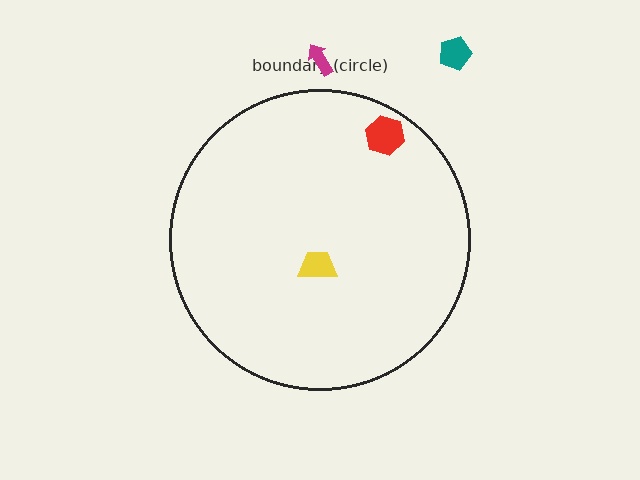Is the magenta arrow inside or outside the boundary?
Outside.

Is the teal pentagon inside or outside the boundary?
Outside.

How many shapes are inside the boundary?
2 inside, 2 outside.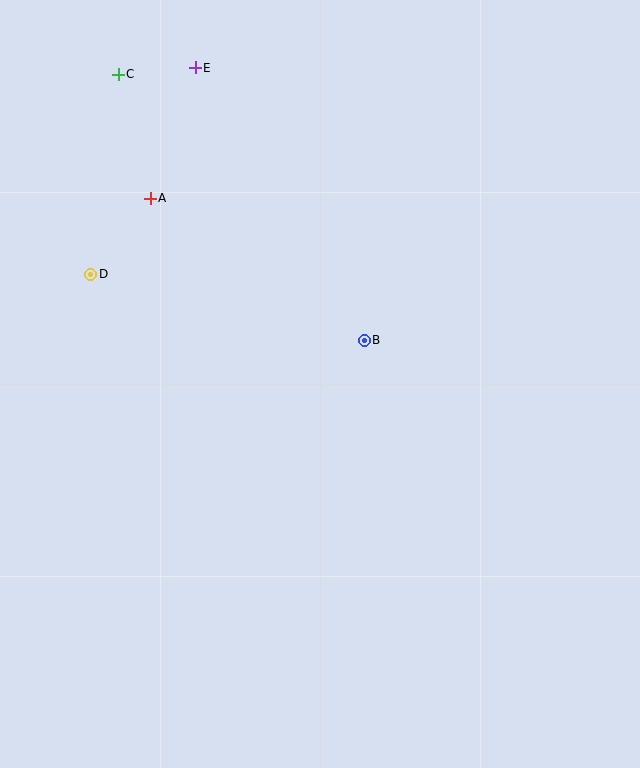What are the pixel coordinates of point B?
Point B is at (364, 340).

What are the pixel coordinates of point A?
Point A is at (150, 198).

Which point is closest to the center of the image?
Point B at (364, 340) is closest to the center.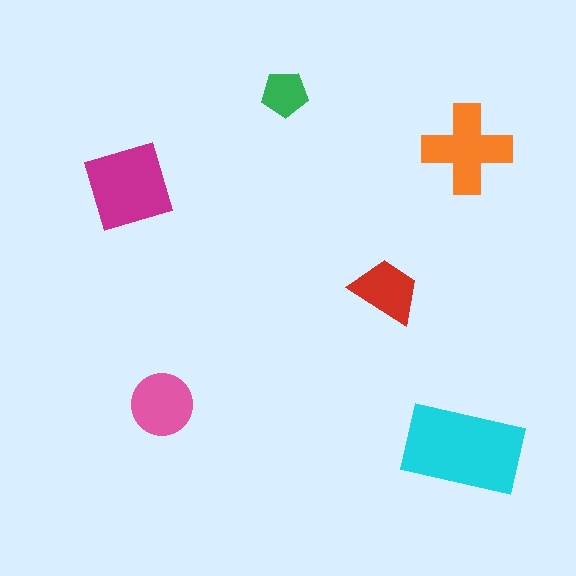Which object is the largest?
The cyan rectangle.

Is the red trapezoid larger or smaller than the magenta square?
Smaller.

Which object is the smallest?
The green pentagon.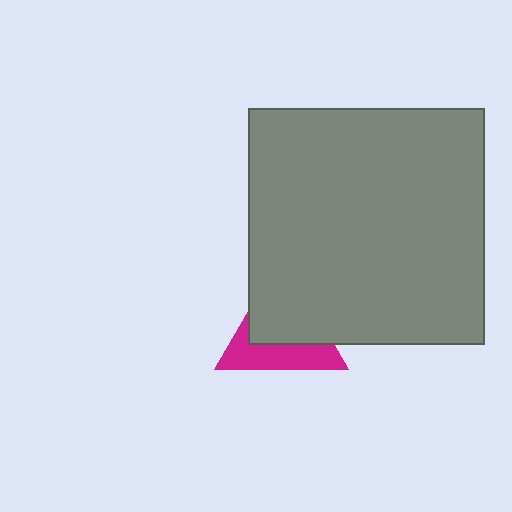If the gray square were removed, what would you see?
You would see the complete magenta triangle.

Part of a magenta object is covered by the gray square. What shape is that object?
It is a triangle.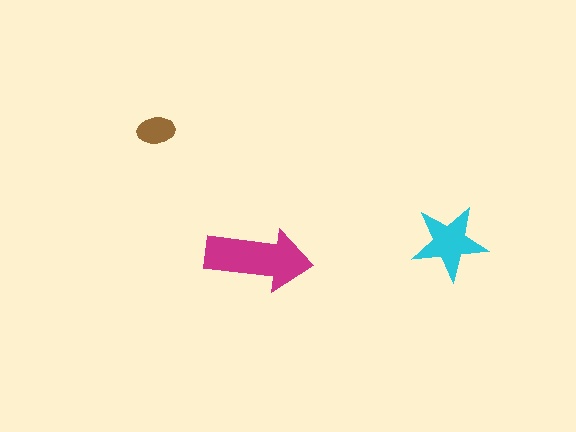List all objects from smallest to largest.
The brown ellipse, the cyan star, the magenta arrow.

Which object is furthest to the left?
The brown ellipse is leftmost.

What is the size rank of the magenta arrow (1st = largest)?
1st.